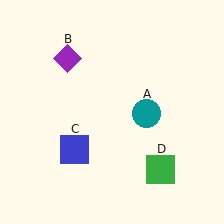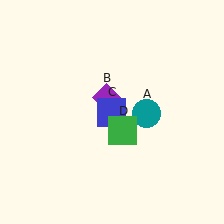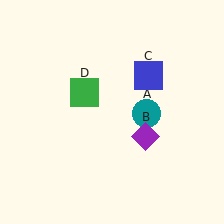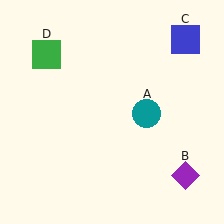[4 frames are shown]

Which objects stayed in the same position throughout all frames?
Teal circle (object A) remained stationary.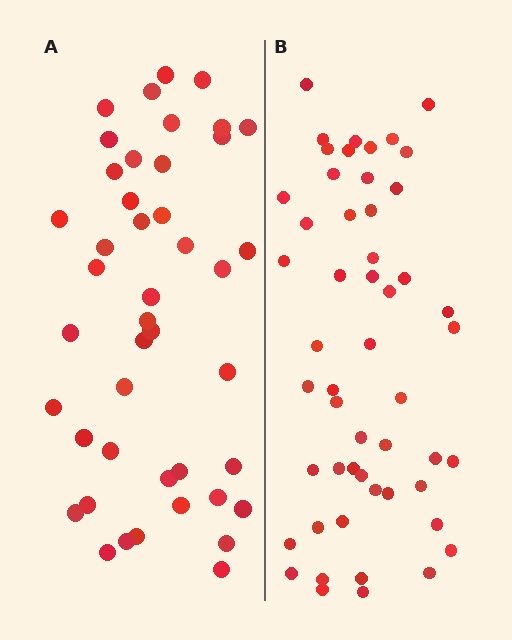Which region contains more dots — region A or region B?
Region B (the right region) has more dots.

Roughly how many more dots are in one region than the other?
Region B has roughly 8 or so more dots than region A.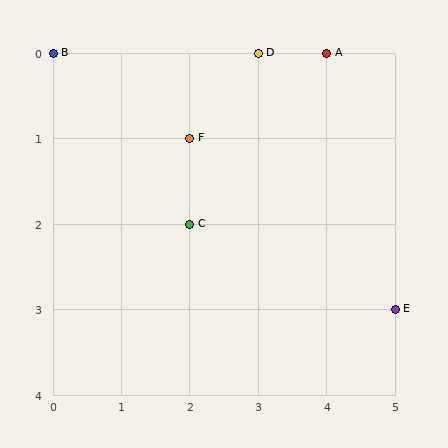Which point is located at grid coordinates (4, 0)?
Point A is at (4, 0).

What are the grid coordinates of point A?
Point A is at grid coordinates (4, 0).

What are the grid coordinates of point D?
Point D is at grid coordinates (3, 0).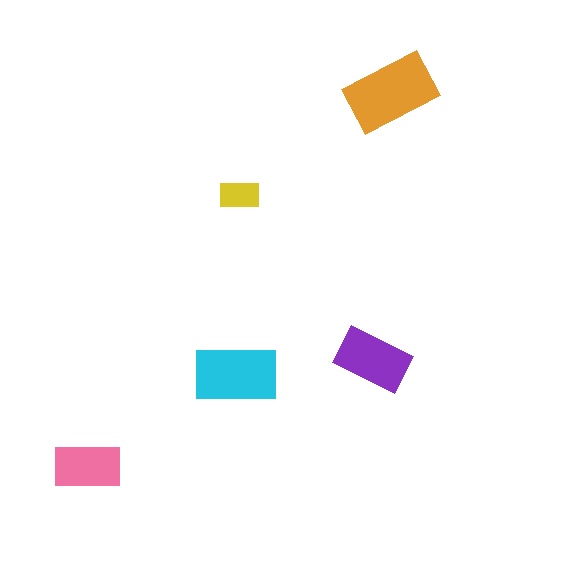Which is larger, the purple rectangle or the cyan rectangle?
The cyan one.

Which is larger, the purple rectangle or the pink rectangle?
The purple one.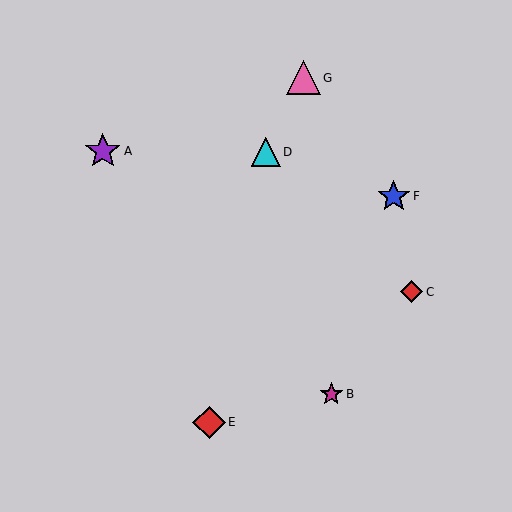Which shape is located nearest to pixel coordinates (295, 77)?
The pink triangle (labeled G) at (303, 78) is nearest to that location.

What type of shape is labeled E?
Shape E is a red diamond.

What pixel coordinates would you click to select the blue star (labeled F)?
Click at (394, 196) to select the blue star F.